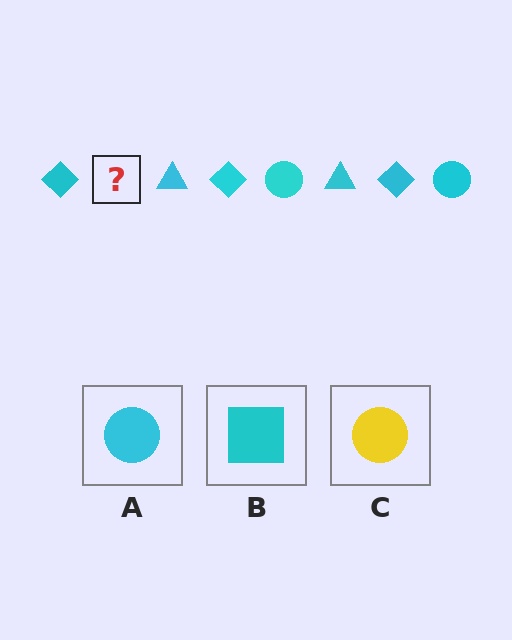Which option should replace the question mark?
Option A.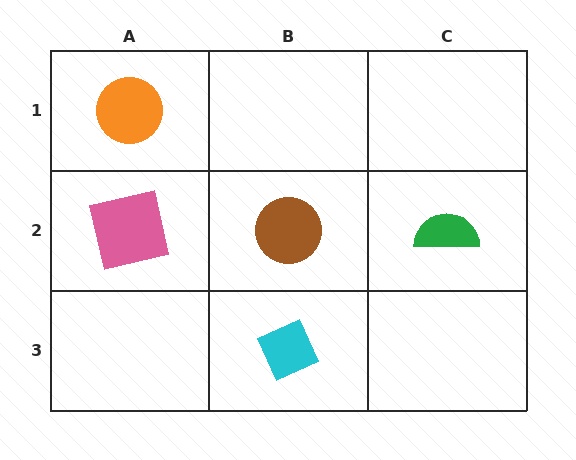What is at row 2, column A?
A pink square.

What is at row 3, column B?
A cyan diamond.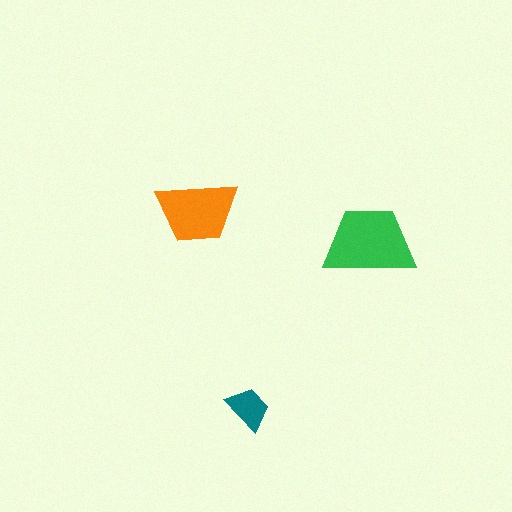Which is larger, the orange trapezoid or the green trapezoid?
The green one.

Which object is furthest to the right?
The green trapezoid is rightmost.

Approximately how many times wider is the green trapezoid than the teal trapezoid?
About 2 times wider.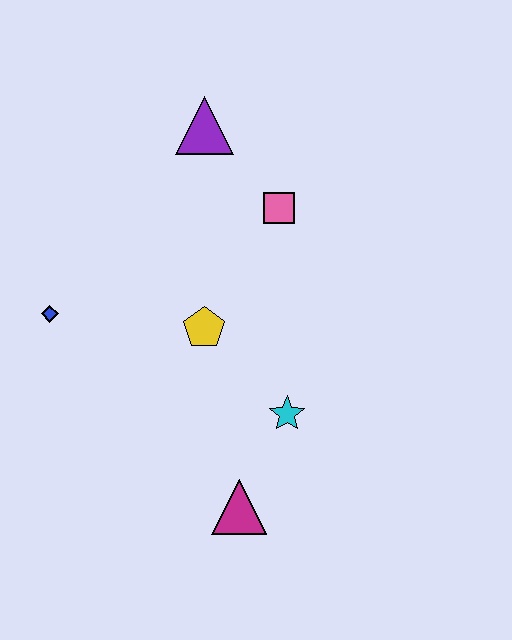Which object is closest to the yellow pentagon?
The cyan star is closest to the yellow pentagon.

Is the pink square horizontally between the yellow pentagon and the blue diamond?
No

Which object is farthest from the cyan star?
The purple triangle is farthest from the cyan star.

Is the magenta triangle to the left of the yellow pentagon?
No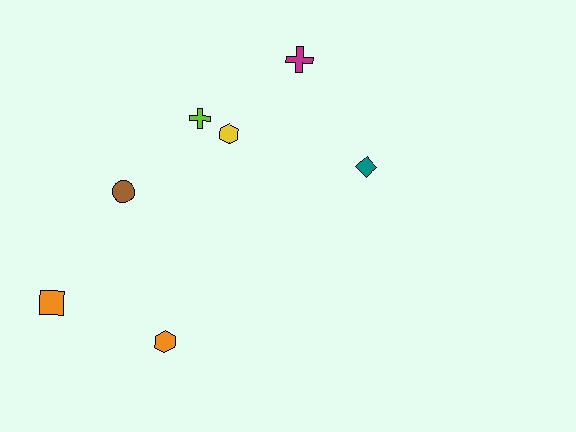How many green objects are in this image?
There are no green objects.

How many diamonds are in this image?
There is 1 diamond.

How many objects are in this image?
There are 7 objects.